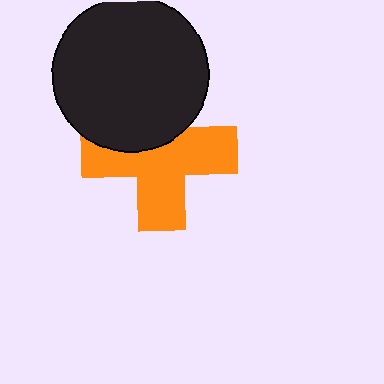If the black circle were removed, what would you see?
You would see the complete orange cross.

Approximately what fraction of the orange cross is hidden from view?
Roughly 35% of the orange cross is hidden behind the black circle.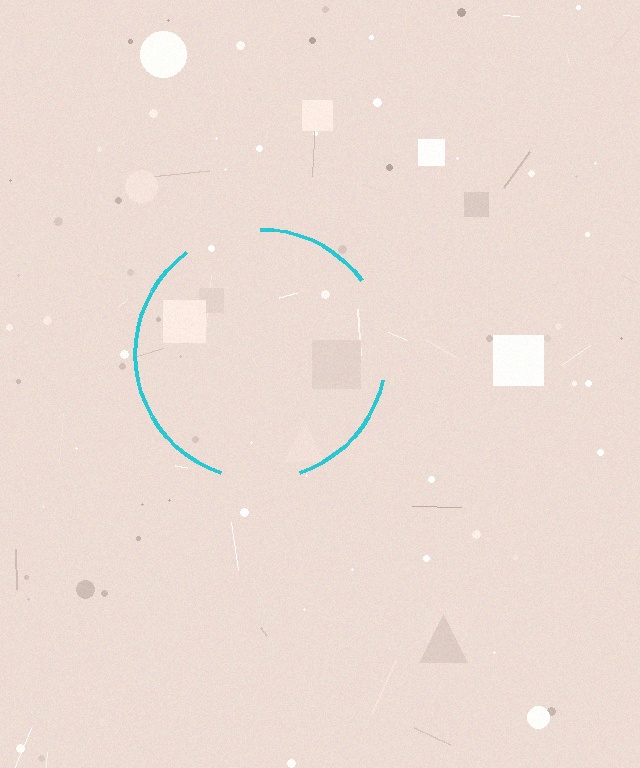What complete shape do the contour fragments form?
The contour fragments form a circle.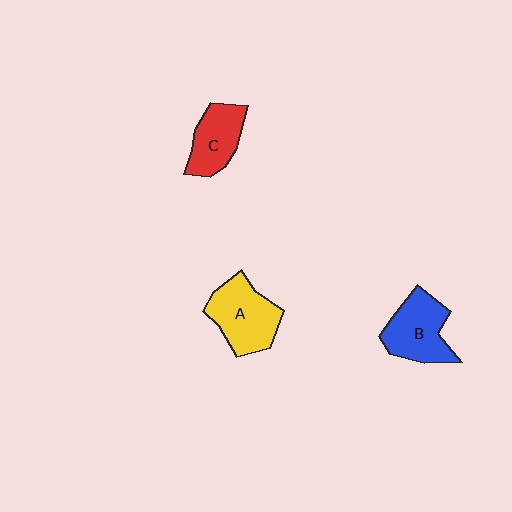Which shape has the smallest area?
Shape C (red).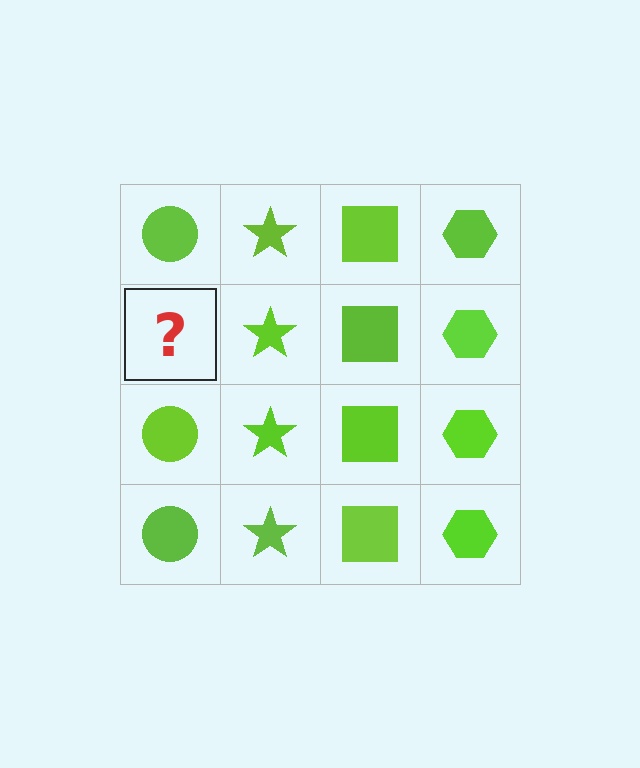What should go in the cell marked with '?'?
The missing cell should contain a lime circle.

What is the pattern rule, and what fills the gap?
The rule is that each column has a consistent shape. The gap should be filled with a lime circle.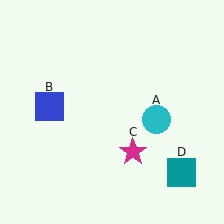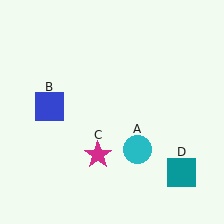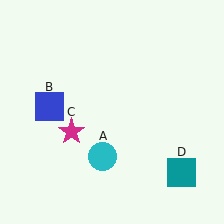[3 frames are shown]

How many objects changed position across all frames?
2 objects changed position: cyan circle (object A), magenta star (object C).